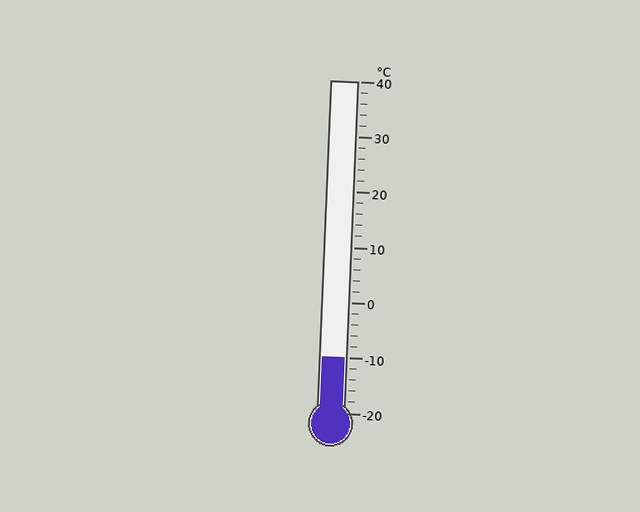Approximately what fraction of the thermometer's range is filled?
The thermometer is filled to approximately 15% of its range.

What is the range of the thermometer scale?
The thermometer scale ranges from -20°C to 40°C.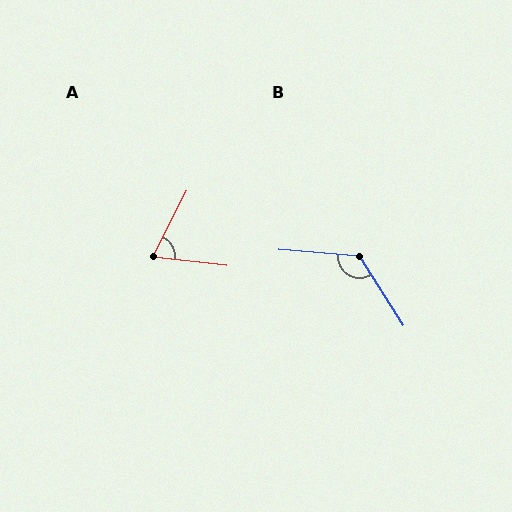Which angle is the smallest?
A, at approximately 69 degrees.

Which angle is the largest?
B, at approximately 127 degrees.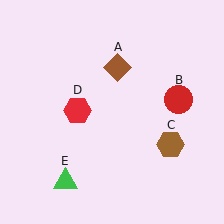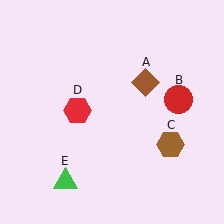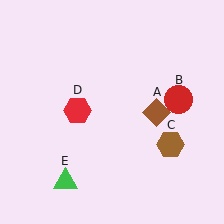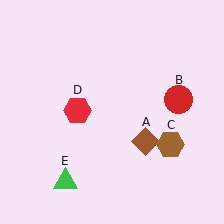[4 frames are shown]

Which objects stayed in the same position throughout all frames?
Red circle (object B) and brown hexagon (object C) and red hexagon (object D) and green triangle (object E) remained stationary.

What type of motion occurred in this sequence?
The brown diamond (object A) rotated clockwise around the center of the scene.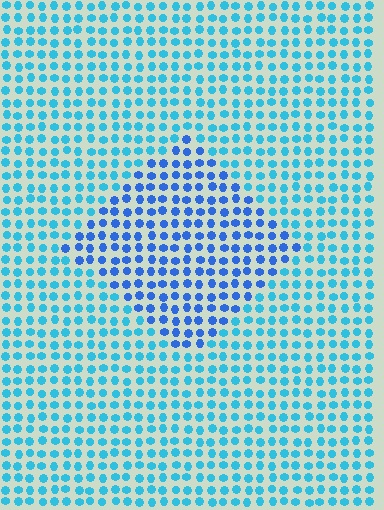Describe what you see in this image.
The image is filled with small cyan elements in a uniform arrangement. A diamond-shaped region is visible where the elements are tinted to a slightly different hue, forming a subtle color boundary.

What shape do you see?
I see a diamond.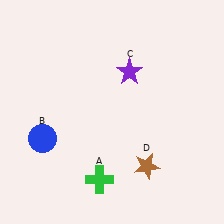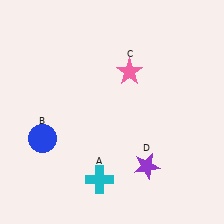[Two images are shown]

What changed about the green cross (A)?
In Image 1, A is green. In Image 2, it changed to cyan.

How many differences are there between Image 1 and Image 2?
There are 3 differences between the two images.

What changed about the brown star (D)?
In Image 1, D is brown. In Image 2, it changed to purple.